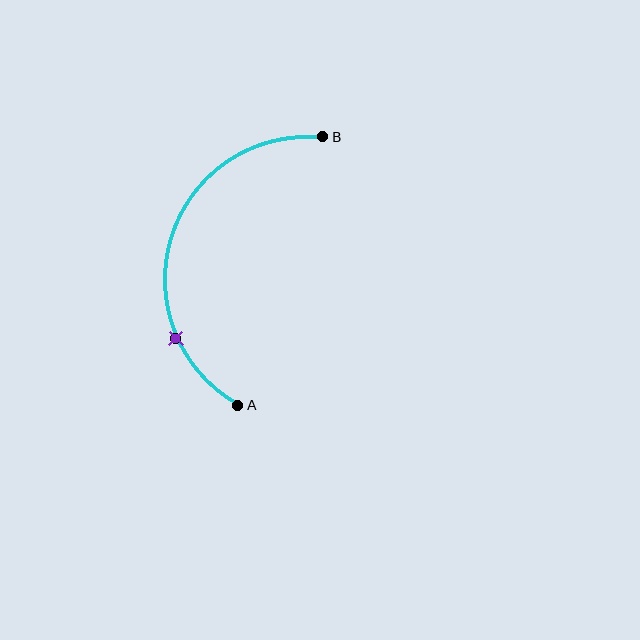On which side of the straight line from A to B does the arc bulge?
The arc bulges to the left of the straight line connecting A and B.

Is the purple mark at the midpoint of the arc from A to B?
No. The purple mark lies on the arc but is closer to endpoint A. The arc midpoint would be at the point on the curve equidistant along the arc from both A and B.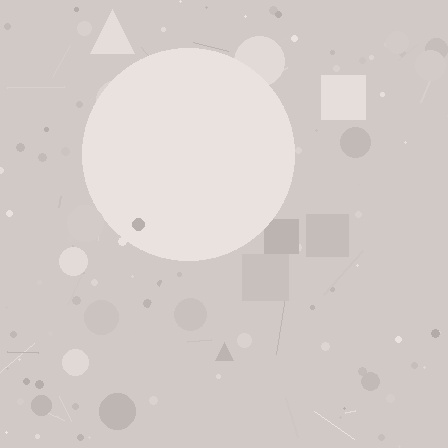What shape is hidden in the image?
A circle is hidden in the image.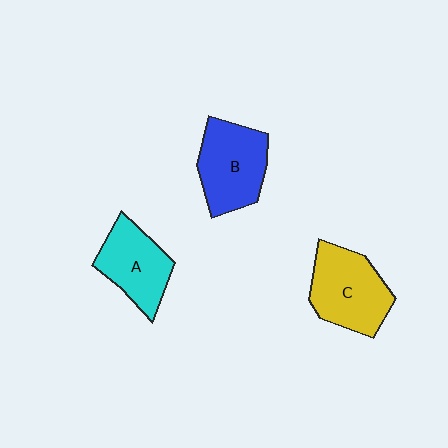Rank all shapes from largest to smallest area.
From largest to smallest: C (yellow), B (blue), A (cyan).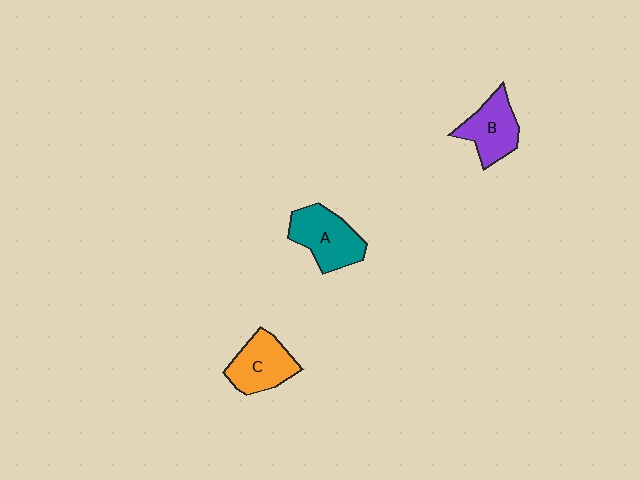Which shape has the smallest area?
Shape B (purple).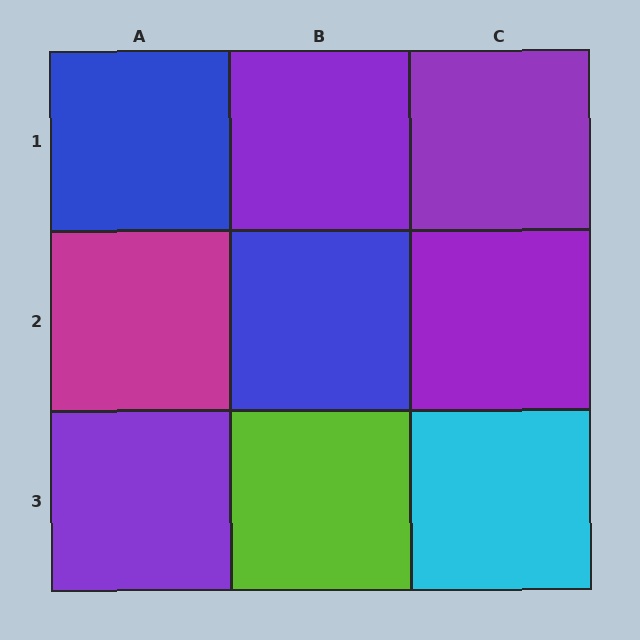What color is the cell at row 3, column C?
Cyan.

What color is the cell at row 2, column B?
Blue.